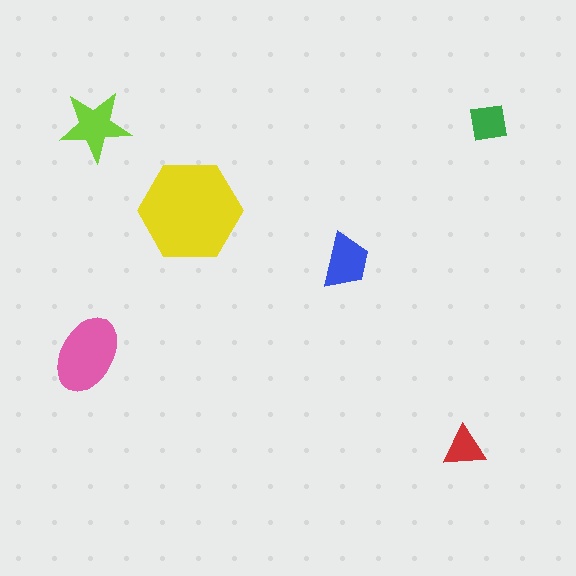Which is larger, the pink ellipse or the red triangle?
The pink ellipse.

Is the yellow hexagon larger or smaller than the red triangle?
Larger.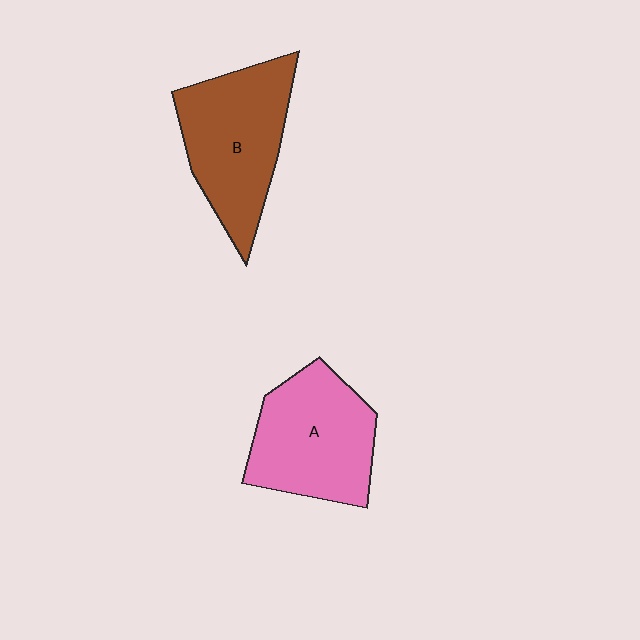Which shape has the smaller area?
Shape A (pink).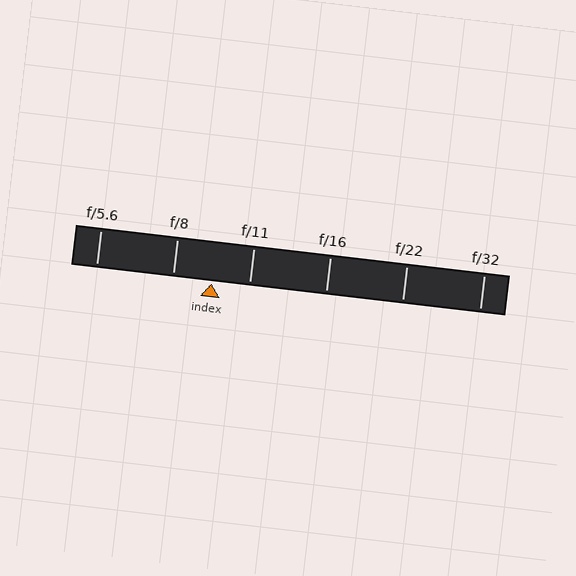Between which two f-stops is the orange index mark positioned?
The index mark is between f/8 and f/11.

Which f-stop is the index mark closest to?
The index mark is closest to f/11.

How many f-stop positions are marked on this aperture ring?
There are 6 f-stop positions marked.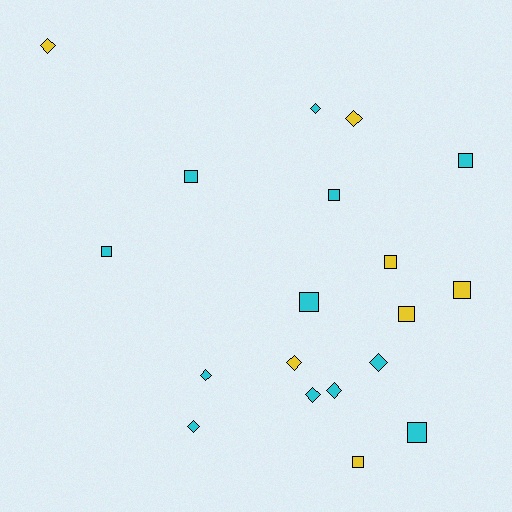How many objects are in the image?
There are 19 objects.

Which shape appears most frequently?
Square, with 10 objects.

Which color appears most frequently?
Cyan, with 12 objects.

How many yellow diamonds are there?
There are 3 yellow diamonds.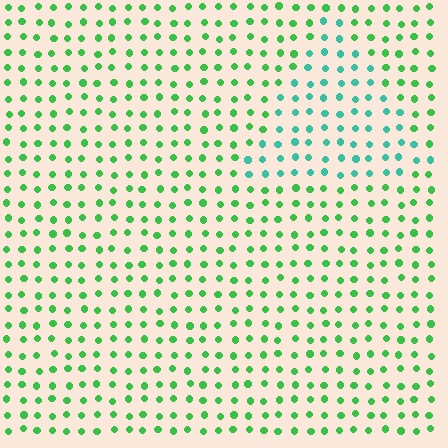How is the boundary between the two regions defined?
The boundary is defined purely by a slight shift in hue (about 39 degrees). Spacing, size, and orientation are identical on both sides.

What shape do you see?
I see a triangle.